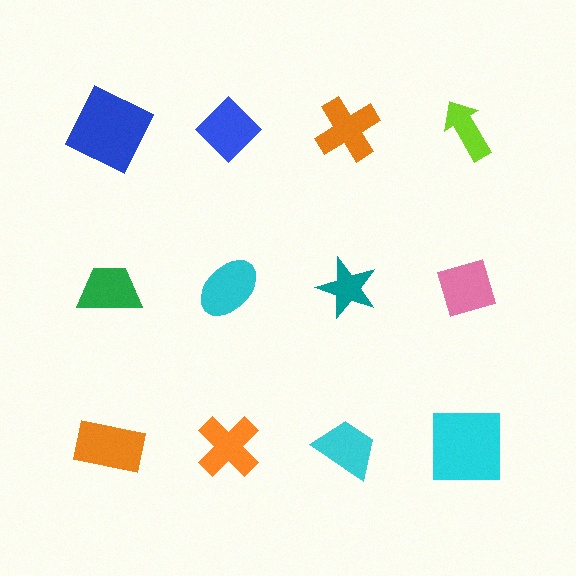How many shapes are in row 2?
4 shapes.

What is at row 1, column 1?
A blue square.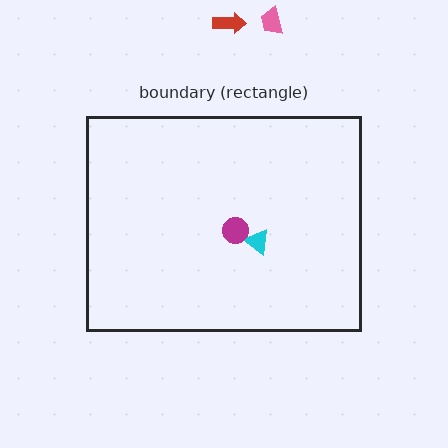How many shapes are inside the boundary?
2 inside, 2 outside.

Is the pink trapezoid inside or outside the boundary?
Outside.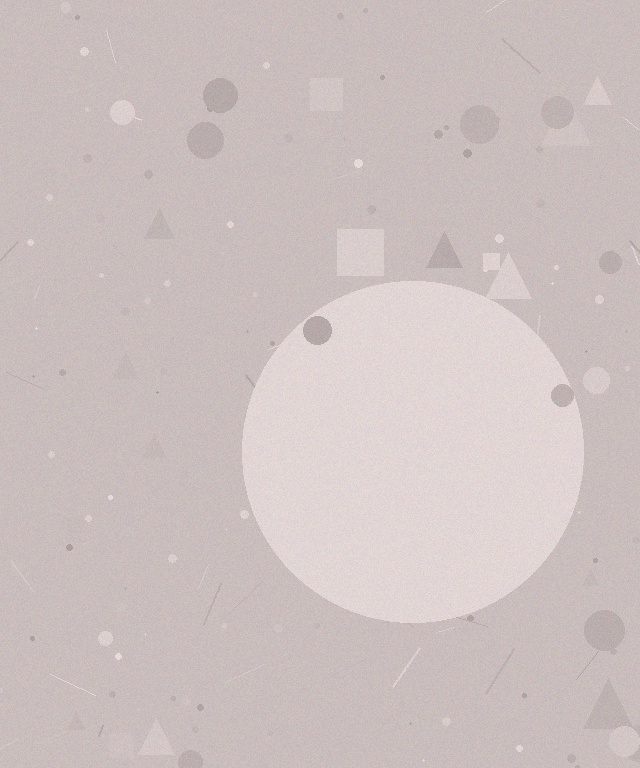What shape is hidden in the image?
A circle is hidden in the image.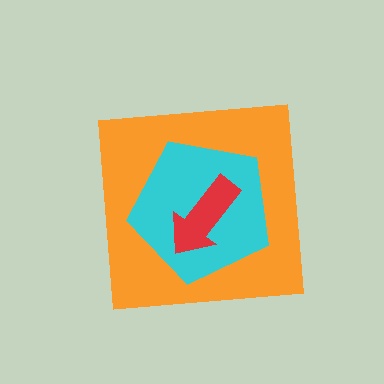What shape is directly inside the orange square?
The cyan pentagon.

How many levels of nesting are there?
3.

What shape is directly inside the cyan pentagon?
The red arrow.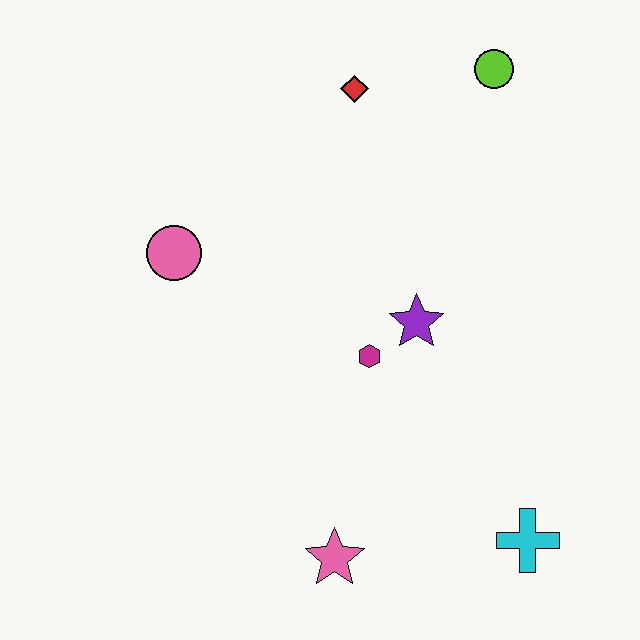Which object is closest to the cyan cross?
The pink star is closest to the cyan cross.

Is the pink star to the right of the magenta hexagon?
No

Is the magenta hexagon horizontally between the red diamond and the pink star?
No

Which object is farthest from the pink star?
The lime circle is farthest from the pink star.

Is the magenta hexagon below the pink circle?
Yes